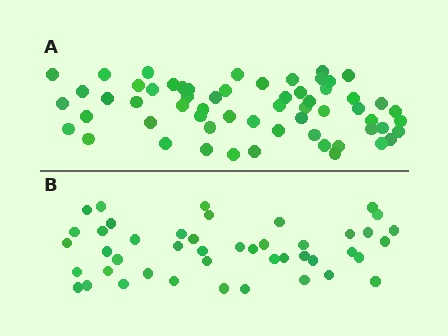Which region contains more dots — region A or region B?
Region A (the top region) has more dots.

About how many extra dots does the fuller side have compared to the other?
Region A has approximately 15 more dots than region B.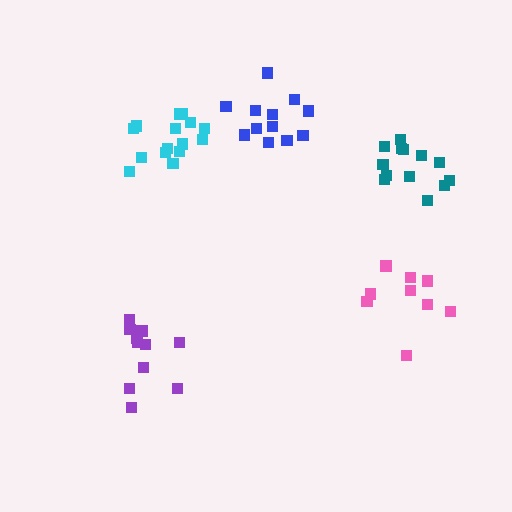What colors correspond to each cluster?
The clusters are colored: blue, pink, cyan, purple, teal.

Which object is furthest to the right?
The teal cluster is rightmost.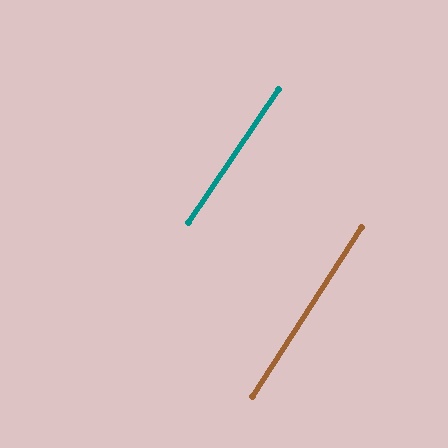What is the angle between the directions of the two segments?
Approximately 2 degrees.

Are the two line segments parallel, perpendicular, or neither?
Parallel — their directions differ by only 1.5°.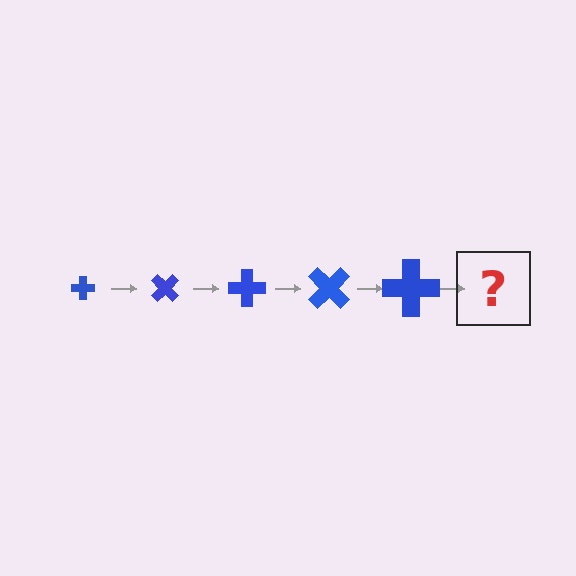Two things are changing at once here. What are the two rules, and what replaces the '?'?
The two rules are that the cross grows larger each step and it rotates 45 degrees each step. The '?' should be a cross, larger than the previous one and rotated 225 degrees from the start.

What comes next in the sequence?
The next element should be a cross, larger than the previous one and rotated 225 degrees from the start.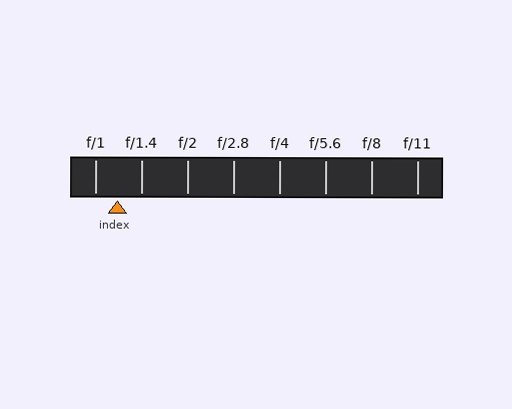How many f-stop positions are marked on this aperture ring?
There are 8 f-stop positions marked.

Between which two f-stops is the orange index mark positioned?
The index mark is between f/1 and f/1.4.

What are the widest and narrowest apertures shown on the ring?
The widest aperture shown is f/1 and the narrowest is f/11.